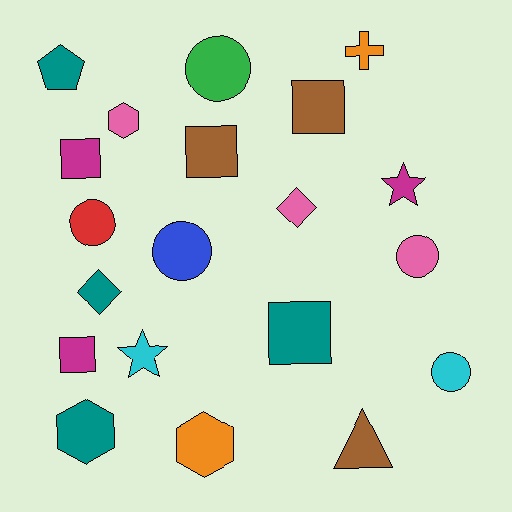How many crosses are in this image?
There is 1 cross.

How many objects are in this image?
There are 20 objects.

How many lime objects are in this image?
There are no lime objects.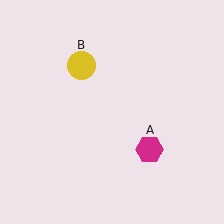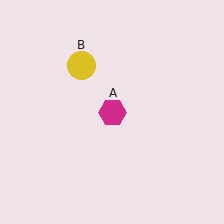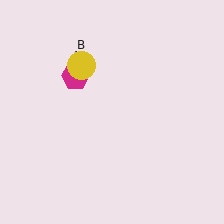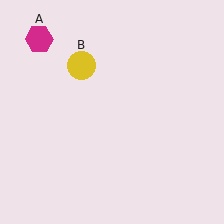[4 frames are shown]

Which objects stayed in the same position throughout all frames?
Yellow circle (object B) remained stationary.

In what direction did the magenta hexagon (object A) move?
The magenta hexagon (object A) moved up and to the left.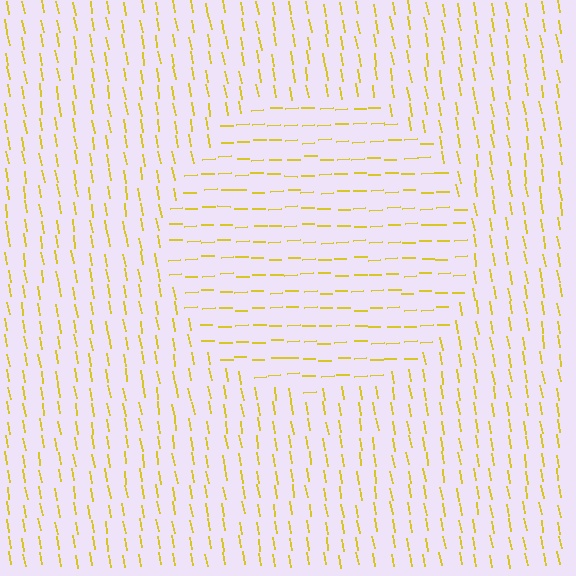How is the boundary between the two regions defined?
The boundary is defined purely by a change in line orientation (approximately 82 degrees difference). All lines are the same color and thickness.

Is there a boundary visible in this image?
Yes, there is a texture boundary formed by a change in line orientation.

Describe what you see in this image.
The image is filled with small yellow line segments. A circle region in the image has lines oriented differently from the surrounding lines, creating a visible texture boundary.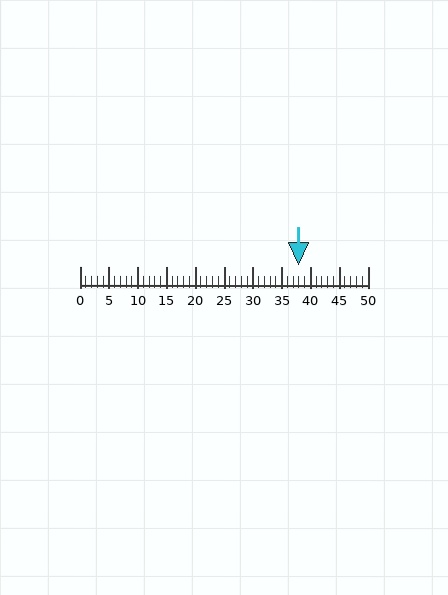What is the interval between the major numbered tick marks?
The major tick marks are spaced 5 units apart.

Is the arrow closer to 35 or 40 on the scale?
The arrow is closer to 40.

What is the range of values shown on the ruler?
The ruler shows values from 0 to 50.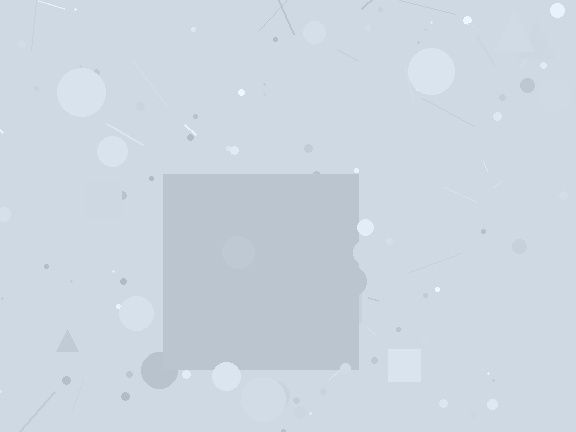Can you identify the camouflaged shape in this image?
The camouflaged shape is a square.